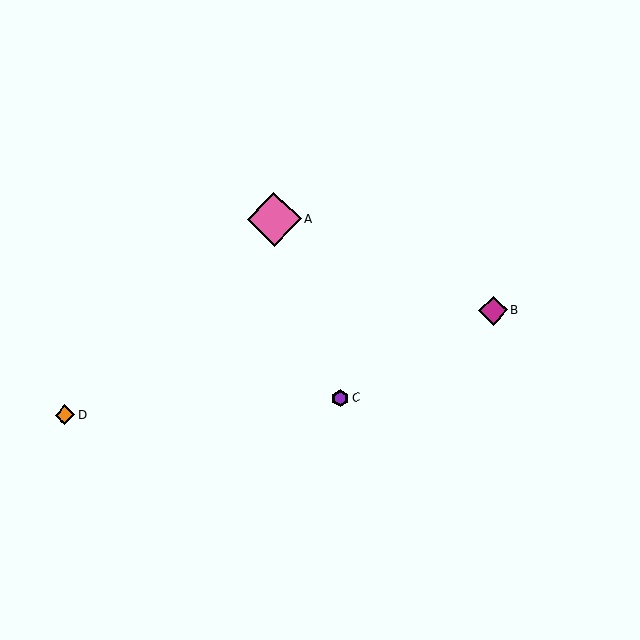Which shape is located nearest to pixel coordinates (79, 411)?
The orange diamond (labeled D) at (65, 415) is nearest to that location.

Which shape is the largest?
The pink diamond (labeled A) is the largest.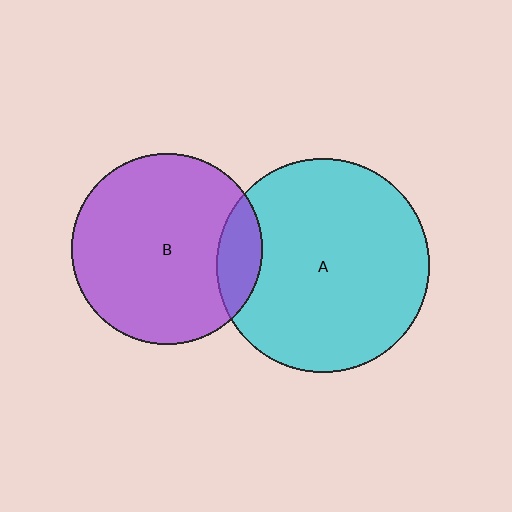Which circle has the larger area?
Circle A (cyan).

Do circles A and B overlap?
Yes.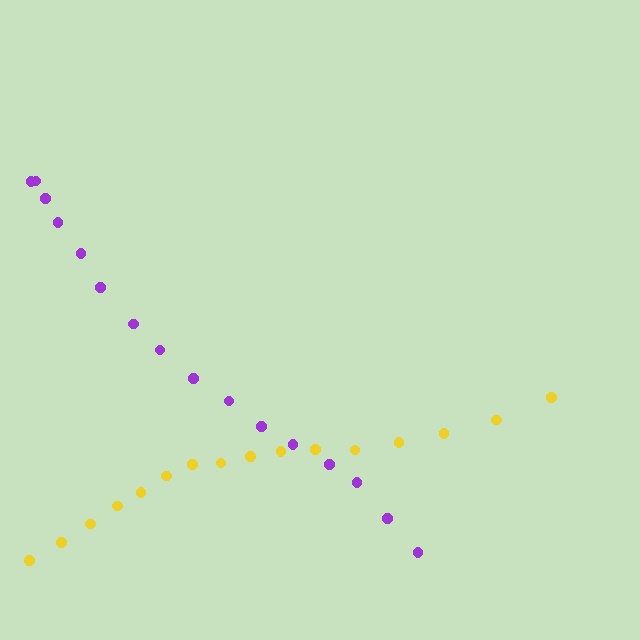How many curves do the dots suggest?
There are 2 distinct paths.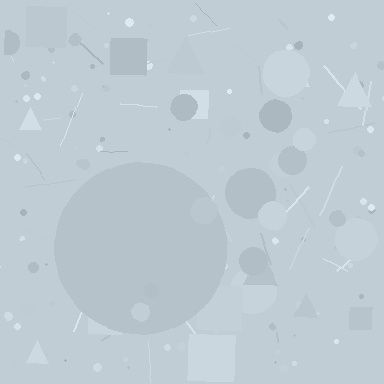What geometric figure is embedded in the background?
A circle is embedded in the background.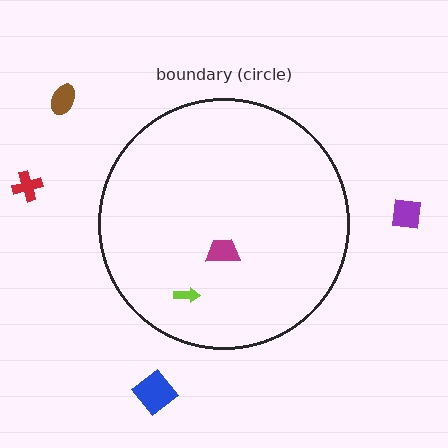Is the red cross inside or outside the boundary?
Outside.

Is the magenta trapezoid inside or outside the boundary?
Inside.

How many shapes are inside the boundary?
2 inside, 4 outside.